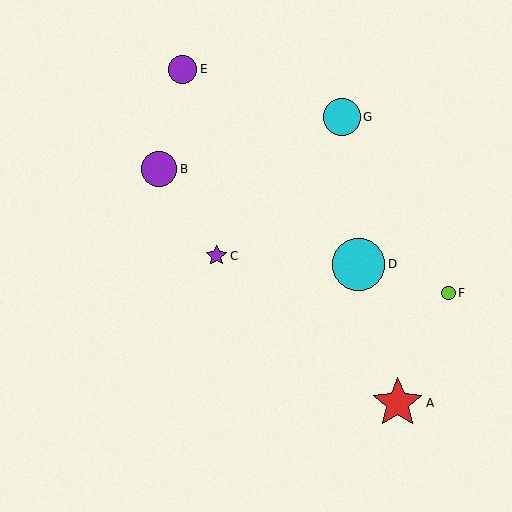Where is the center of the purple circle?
The center of the purple circle is at (159, 169).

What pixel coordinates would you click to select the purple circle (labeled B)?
Click at (159, 169) to select the purple circle B.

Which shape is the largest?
The cyan circle (labeled D) is the largest.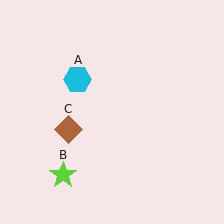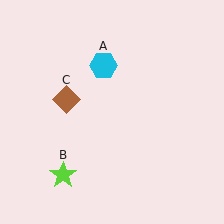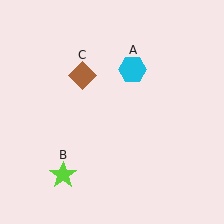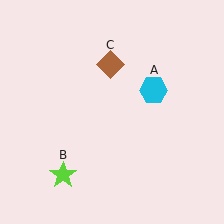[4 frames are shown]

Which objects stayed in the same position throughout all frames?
Lime star (object B) remained stationary.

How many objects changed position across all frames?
2 objects changed position: cyan hexagon (object A), brown diamond (object C).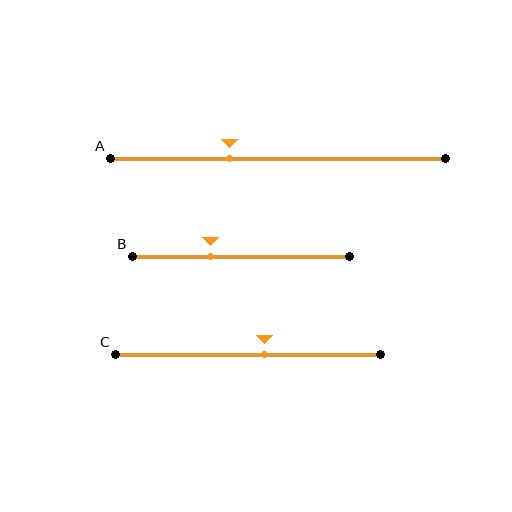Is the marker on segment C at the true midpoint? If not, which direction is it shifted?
No, the marker on segment C is shifted to the right by about 6% of the segment length.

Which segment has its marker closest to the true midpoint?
Segment C has its marker closest to the true midpoint.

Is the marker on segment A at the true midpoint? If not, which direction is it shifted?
No, the marker on segment A is shifted to the left by about 14% of the segment length.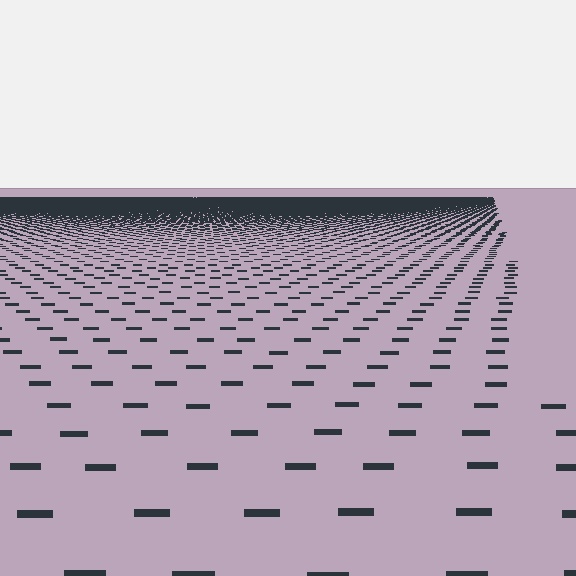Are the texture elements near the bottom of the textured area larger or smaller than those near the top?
Larger. Near the bottom, elements are closer to the viewer and appear at a bigger on-screen size.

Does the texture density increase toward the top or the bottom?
Density increases toward the top.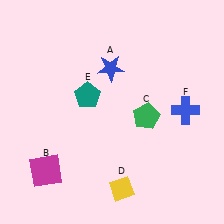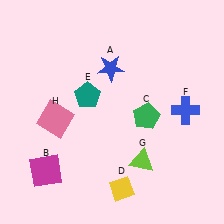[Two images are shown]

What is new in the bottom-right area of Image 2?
A lime triangle (G) was added in the bottom-right area of Image 2.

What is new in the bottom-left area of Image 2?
A pink square (H) was added in the bottom-left area of Image 2.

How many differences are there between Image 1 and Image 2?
There are 2 differences between the two images.